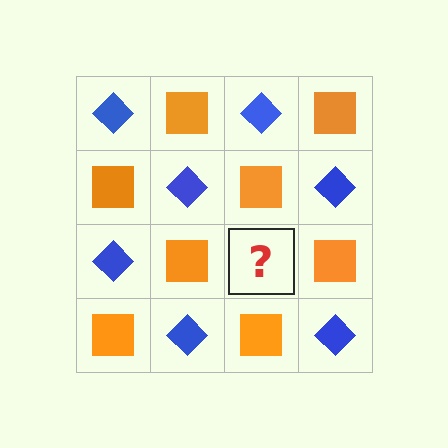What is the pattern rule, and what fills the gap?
The rule is that it alternates blue diamond and orange square in a checkerboard pattern. The gap should be filled with a blue diamond.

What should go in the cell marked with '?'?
The missing cell should contain a blue diamond.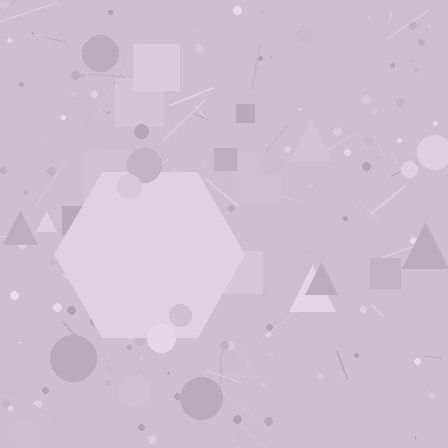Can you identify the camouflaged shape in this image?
The camouflaged shape is a hexagon.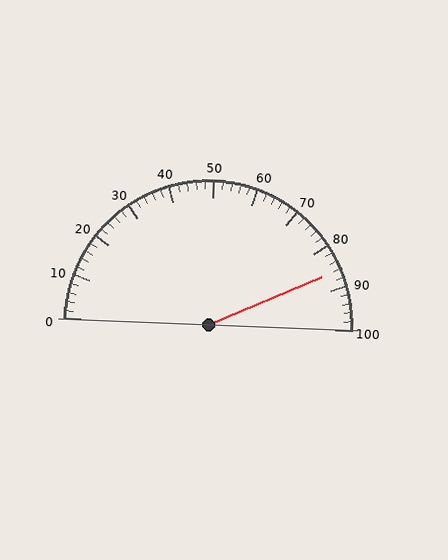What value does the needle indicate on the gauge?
The needle indicates approximately 86.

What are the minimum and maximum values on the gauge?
The gauge ranges from 0 to 100.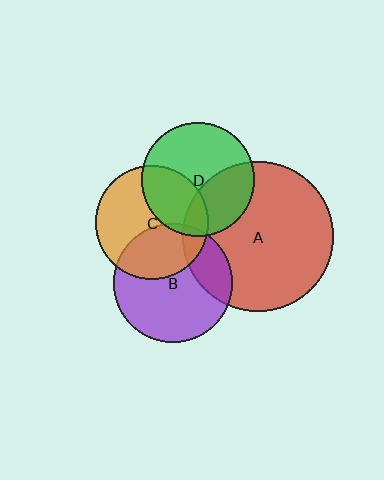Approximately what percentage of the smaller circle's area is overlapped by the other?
Approximately 20%.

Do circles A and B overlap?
Yes.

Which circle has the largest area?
Circle A (red).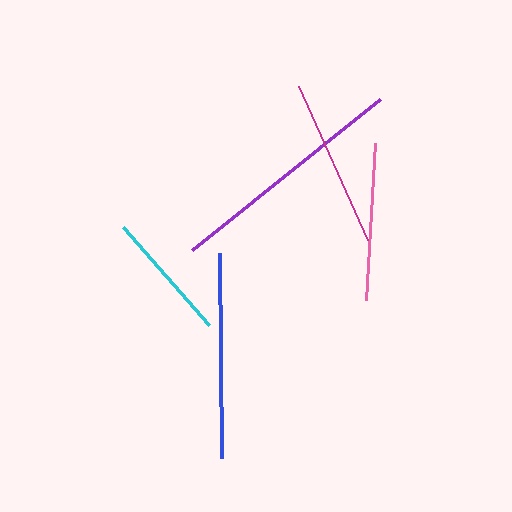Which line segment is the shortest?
The cyan line is the shortest at approximately 130 pixels.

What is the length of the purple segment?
The purple segment is approximately 241 pixels long.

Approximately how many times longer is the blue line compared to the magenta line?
The blue line is approximately 1.2 times the length of the magenta line.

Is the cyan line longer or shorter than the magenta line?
The magenta line is longer than the cyan line.